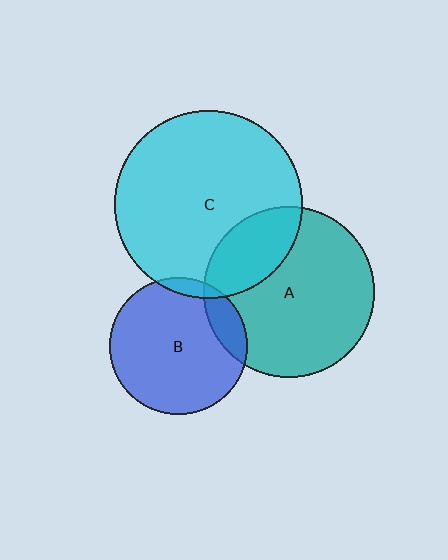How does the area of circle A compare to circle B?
Approximately 1.5 times.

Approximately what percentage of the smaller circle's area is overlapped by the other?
Approximately 5%.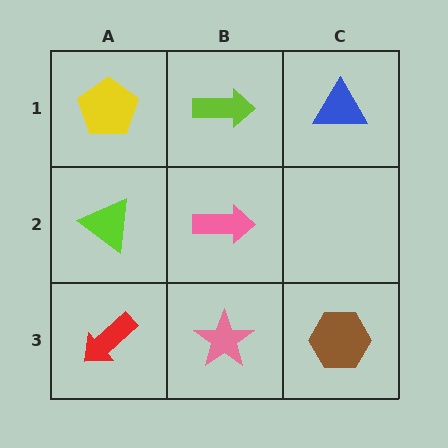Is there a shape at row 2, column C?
No, that cell is empty.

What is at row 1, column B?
A lime arrow.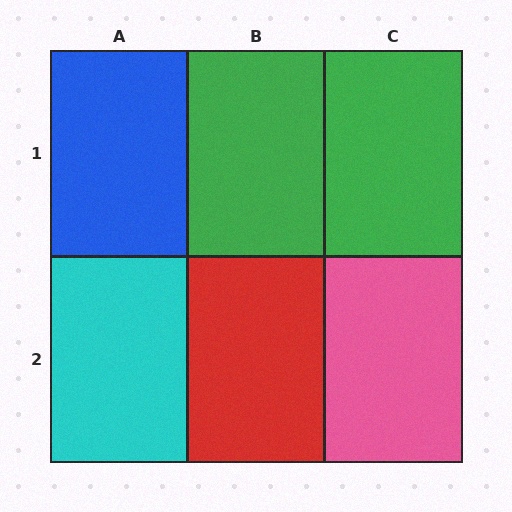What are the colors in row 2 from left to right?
Cyan, red, pink.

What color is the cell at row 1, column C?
Green.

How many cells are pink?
1 cell is pink.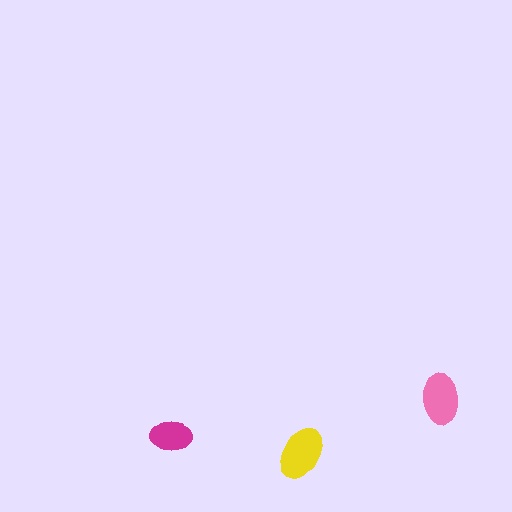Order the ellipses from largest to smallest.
the yellow one, the pink one, the magenta one.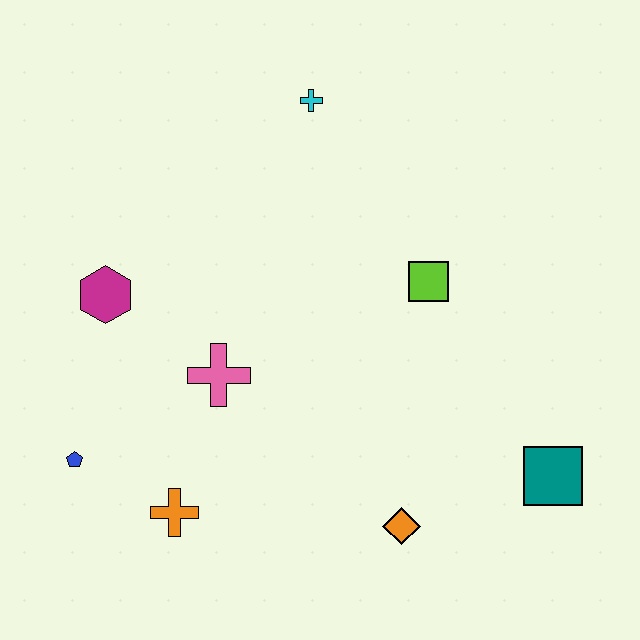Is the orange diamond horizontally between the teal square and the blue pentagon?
Yes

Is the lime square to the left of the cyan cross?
No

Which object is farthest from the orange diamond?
The cyan cross is farthest from the orange diamond.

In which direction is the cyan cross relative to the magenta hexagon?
The cyan cross is to the right of the magenta hexagon.